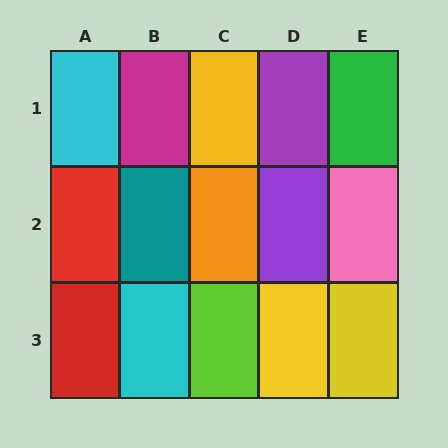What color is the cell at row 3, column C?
Lime.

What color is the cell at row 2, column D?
Purple.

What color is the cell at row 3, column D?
Yellow.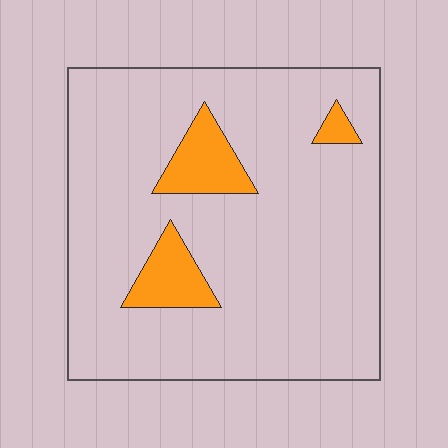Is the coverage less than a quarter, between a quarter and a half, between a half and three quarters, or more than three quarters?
Less than a quarter.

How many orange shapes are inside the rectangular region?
3.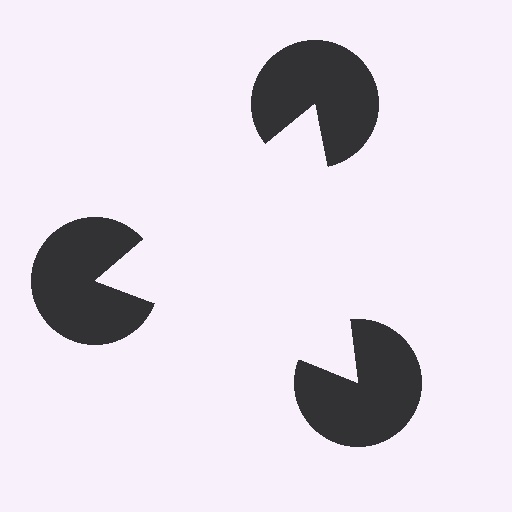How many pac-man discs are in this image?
There are 3 — one at each vertex of the illusory triangle.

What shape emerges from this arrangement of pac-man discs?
An illusory triangle — its edges are inferred from the aligned wedge cuts in the pac-man discs, not physically drawn.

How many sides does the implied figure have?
3 sides.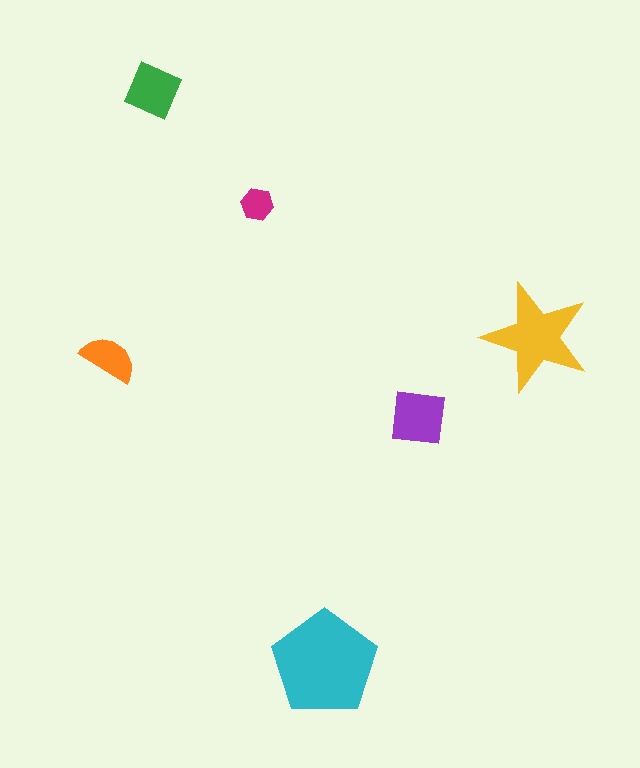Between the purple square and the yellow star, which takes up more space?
The yellow star.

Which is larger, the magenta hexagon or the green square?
The green square.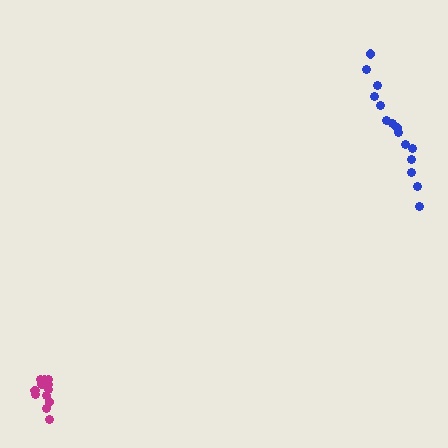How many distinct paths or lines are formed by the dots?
There are 2 distinct paths.